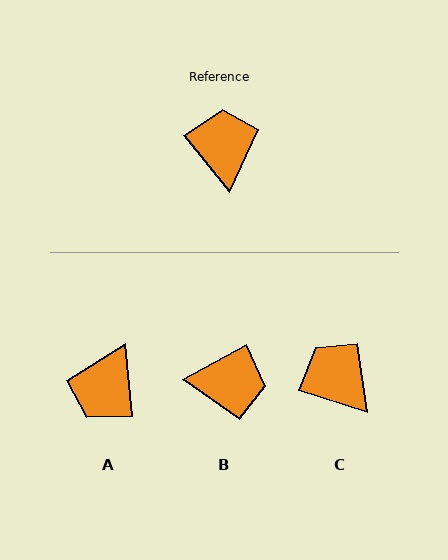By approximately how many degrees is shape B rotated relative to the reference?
Approximately 100 degrees clockwise.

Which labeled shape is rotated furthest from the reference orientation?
A, about 147 degrees away.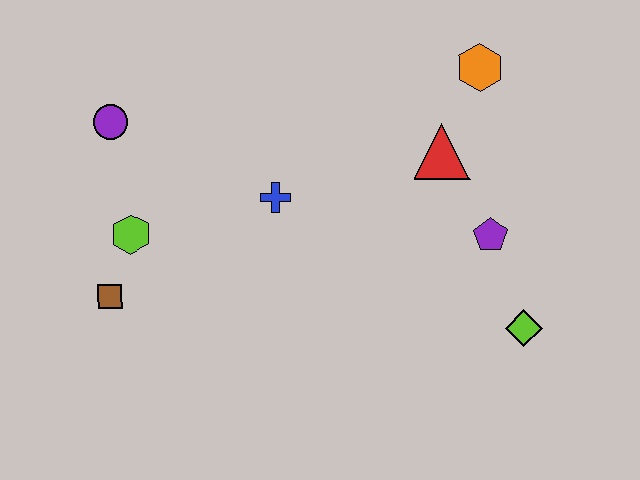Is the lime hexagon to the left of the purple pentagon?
Yes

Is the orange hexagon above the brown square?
Yes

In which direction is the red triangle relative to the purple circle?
The red triangle is to the right of the purple circle.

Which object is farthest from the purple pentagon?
The purple circle is farthest from the purple pentagon.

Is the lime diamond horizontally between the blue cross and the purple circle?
No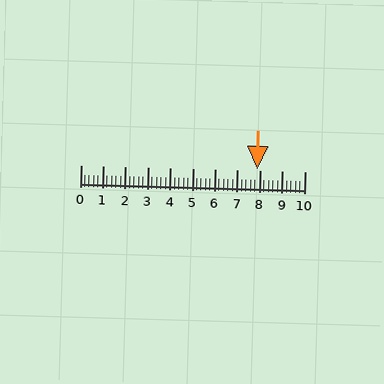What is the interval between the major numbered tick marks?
The major tick marks are spaced 1 units apart.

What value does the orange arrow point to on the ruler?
The orange arrow points to approximately 7.9.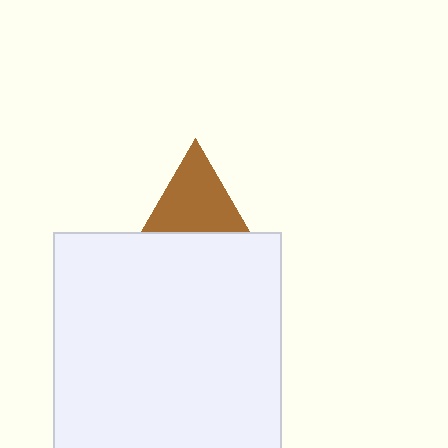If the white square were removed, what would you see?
You would see the complete brown triangle.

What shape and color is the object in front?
The object in front is a white square.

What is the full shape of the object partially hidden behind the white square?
The partially hidden object is a brown triangle.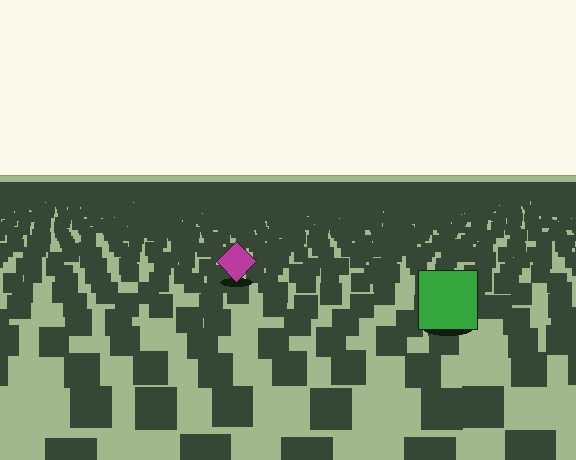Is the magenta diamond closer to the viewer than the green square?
No. The green square is closer — you can tell from the texture gradient: the ground texture is coarser near it.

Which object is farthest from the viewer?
The magenta diamond is farthest from the viewer. It appears smaller and the ground texture around it is denser.